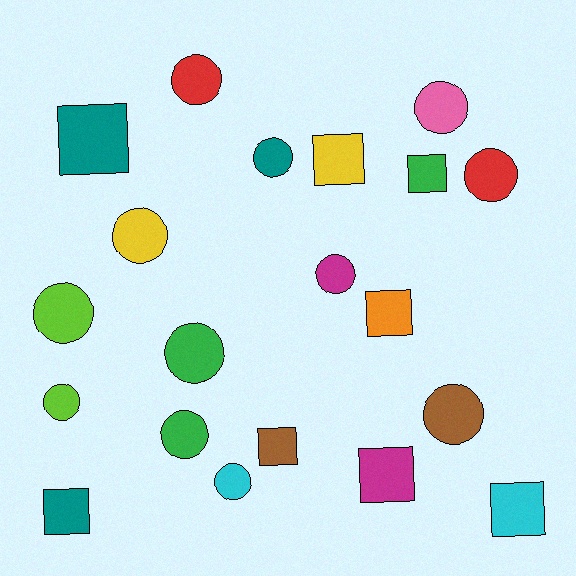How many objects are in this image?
There are 20 objects.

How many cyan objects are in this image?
There are 2 cyan objects.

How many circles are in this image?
There are 12 circles.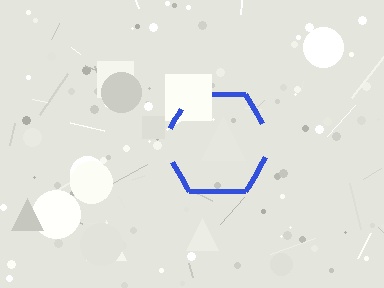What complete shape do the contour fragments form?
The contour fragments form a hexagon.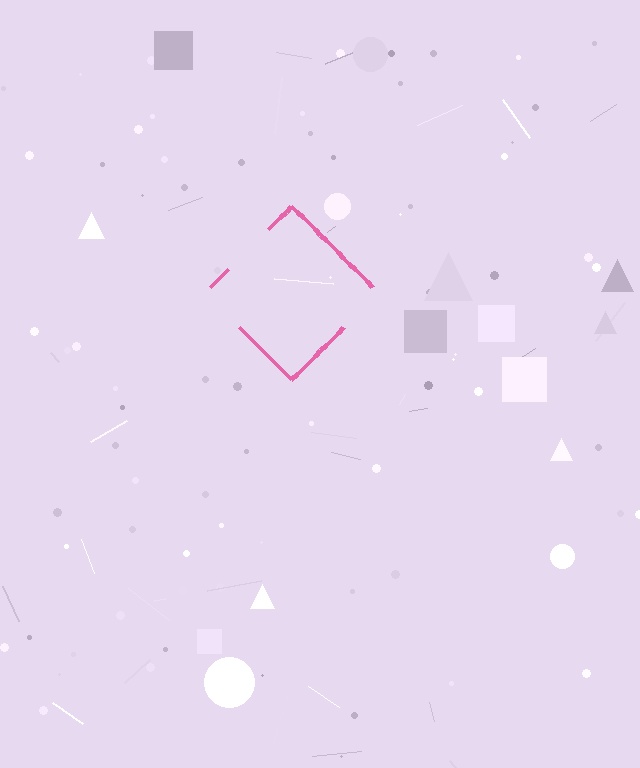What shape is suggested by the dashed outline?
The dashed outline suggests a diamond.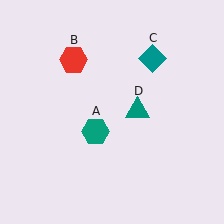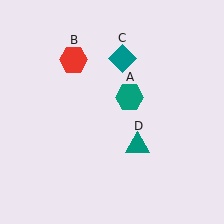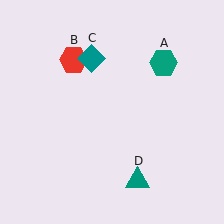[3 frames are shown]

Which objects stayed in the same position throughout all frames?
Red hexagon (object B) remained stationary.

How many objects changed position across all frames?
3 objects changed position: teal hexagon (object A), teal diamond (object C), teal triangle (object D).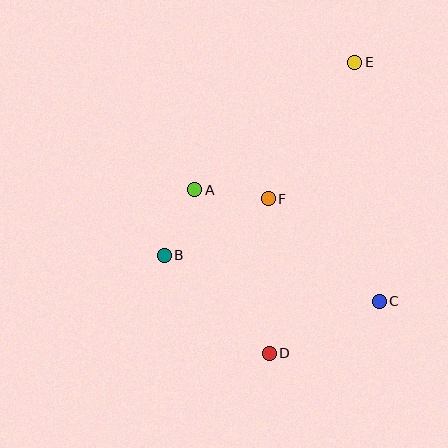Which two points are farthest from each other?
Points D and E are farthest from each other.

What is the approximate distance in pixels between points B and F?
The distance between B and F is approximately 119 pixels.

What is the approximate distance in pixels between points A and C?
The distance between A and C is approximately 216 pixels.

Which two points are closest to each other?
Points A and B are closest to each other.